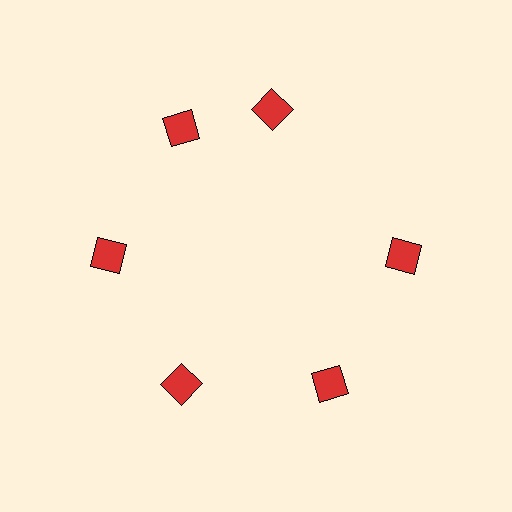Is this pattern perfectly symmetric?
No. The 6 red squares are arranged in a ring, but one element near the 1 o'clock position is rotated out of alignment along the ring, breaking the 6-fold rotational symmetry.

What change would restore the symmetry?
The symmetry would be restored by rotating it back into even spacing with its neighbors so that all 6 squares sit at equal angles and equal distance from the center.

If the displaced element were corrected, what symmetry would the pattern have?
It would have 6-fold rotational symmetry — the pattern would map onto itself every 60 degrees.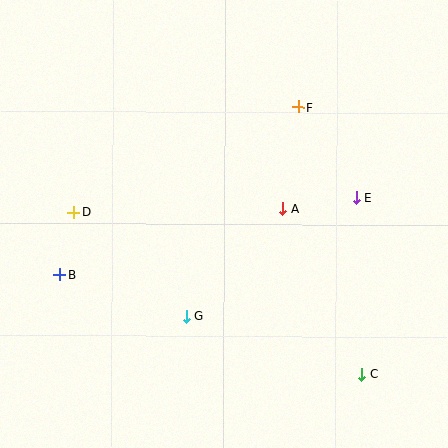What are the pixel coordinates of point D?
Point D is at (74, 212).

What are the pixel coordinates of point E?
Point E is at (356, 197).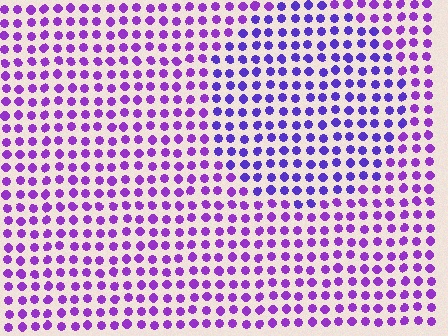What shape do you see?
I see a circle.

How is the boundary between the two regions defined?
The boundary is defined purely by a slight shift in hue (about 26 degrees). Spacing, size, and orientation are identical on both sides.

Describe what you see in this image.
The image is filled with small purple elements in a uniform arrangement. A circle-shaped region is visible where the elements are tinted to a slightly different hue, forming a subtle color boundary.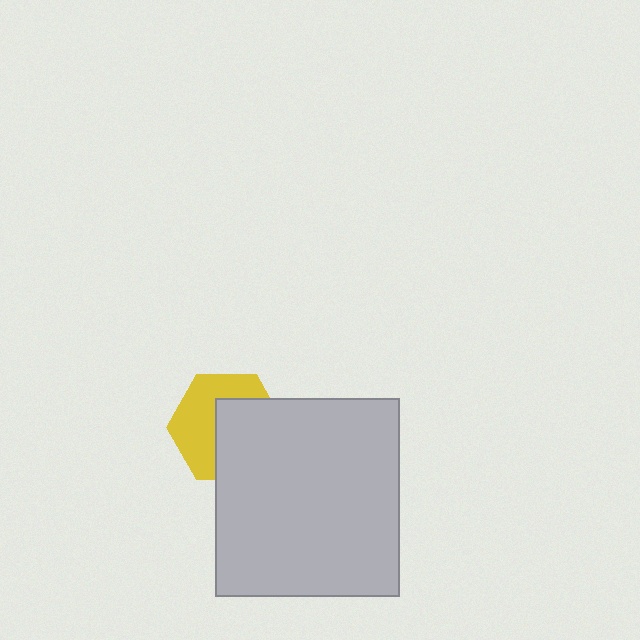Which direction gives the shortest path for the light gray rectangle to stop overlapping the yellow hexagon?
Moving toward the lower-right gives the shortest separation.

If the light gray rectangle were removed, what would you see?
You would see the complete yellow hexagon.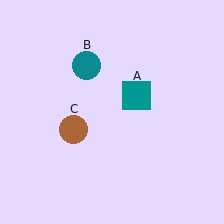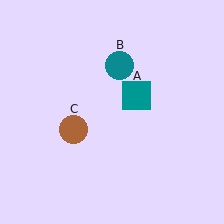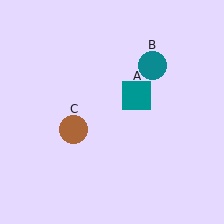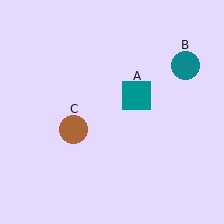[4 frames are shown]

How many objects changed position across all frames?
1 object changed position: teal circle (object B).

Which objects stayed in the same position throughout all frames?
Teal square (object A) and brown circle (object C) remained stationary.